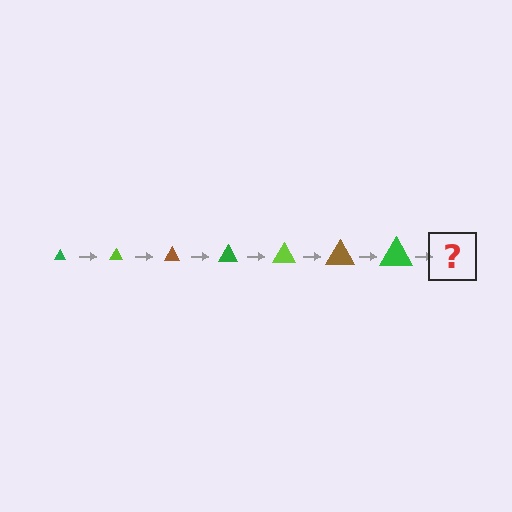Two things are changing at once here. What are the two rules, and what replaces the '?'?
The two rules are that the triangle grows larger each step and the color cycles through green, lime, and brown. The '?' should be a lime triangle, larger than the previous one.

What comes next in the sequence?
The next element should be a lime triangle, larger than the previous one.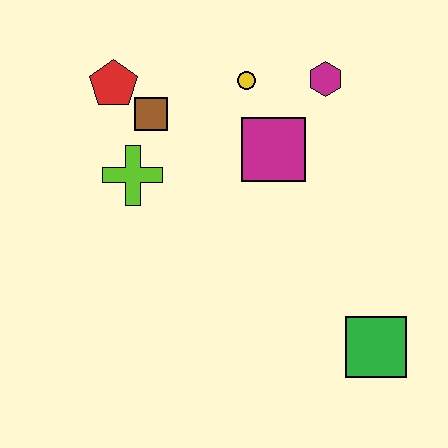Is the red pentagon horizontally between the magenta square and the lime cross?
No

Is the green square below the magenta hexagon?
Yes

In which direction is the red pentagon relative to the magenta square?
The red pentagon is to the left of the magenta square.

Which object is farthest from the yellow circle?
The green square is farthest from the yellow circle.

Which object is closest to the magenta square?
The yellow circle is closest to the magenta square.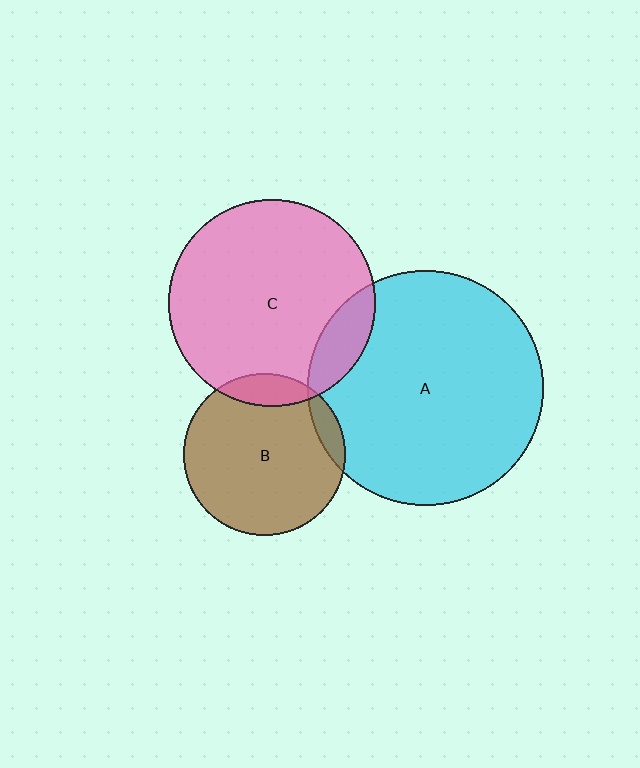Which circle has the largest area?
Circle A (cyan).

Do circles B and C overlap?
Yes.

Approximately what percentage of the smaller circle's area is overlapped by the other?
Approximately 10%.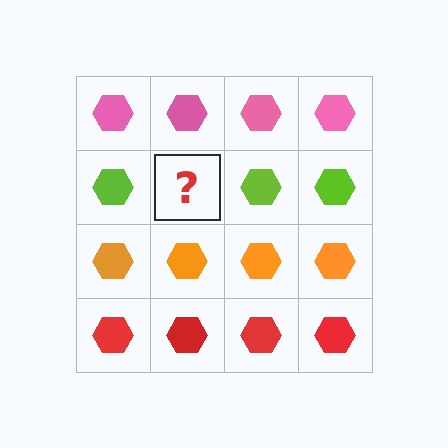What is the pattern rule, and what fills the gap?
The rule is that each row has a consistent color. The gap should be filled with a lime hexagon.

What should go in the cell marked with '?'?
The missing cell should contain a lime hexagon.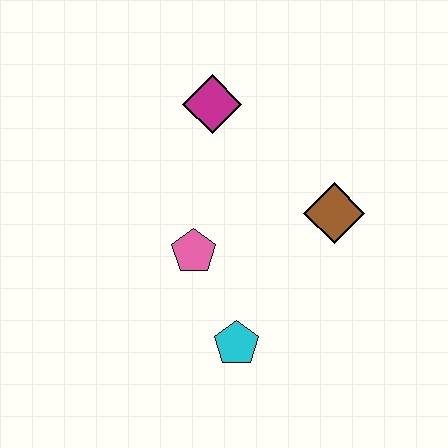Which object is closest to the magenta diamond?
The pink pentagon is closest to the magenta diamond.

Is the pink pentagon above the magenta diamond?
No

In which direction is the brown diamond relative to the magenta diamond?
The brown diamond is to the right of the magenta diamond.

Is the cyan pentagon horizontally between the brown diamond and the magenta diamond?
Yes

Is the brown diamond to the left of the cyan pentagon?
No